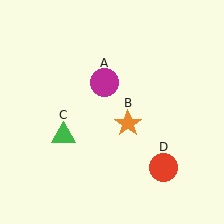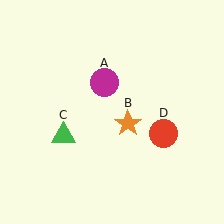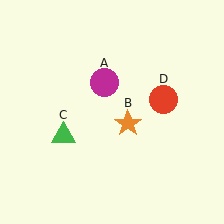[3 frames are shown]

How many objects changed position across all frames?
1 object changed position: red circle (object D).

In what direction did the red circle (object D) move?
The red circle (object D) moved up.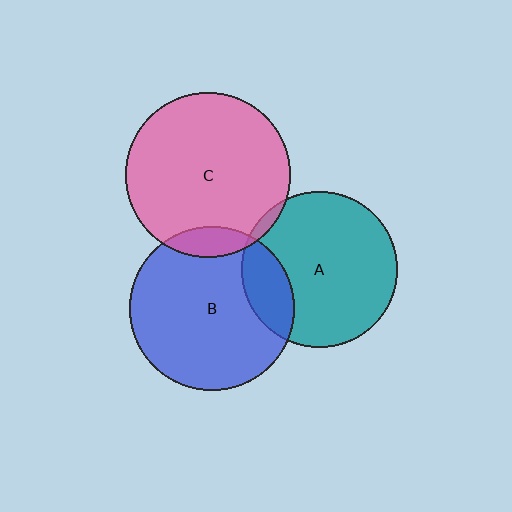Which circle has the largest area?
Circle C (pink).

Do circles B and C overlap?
Yes.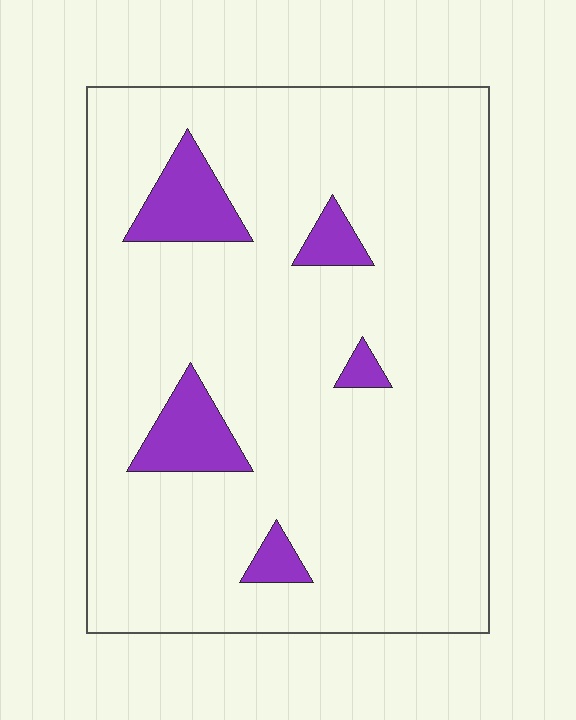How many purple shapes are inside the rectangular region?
5.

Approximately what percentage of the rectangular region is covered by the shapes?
Approximately 10%.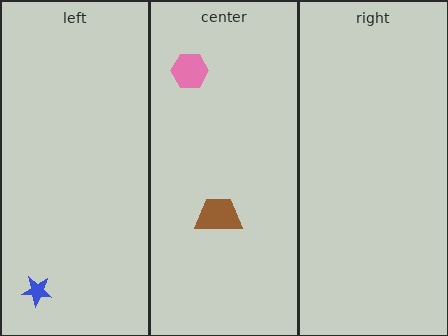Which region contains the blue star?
The left region.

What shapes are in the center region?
The pink hexagon, the brown trapezoid.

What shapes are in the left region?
The blue star.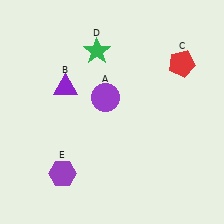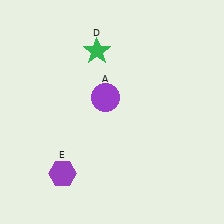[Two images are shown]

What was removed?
The red pentagon (C), the purple triangle (B) were removed in Image 2.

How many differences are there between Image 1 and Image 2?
There are 2 differences between the two images.